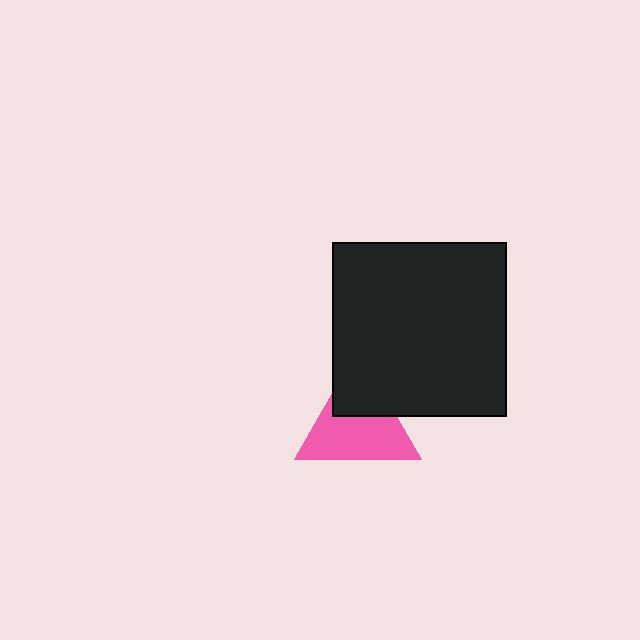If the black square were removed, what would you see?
You would see the complete pink triangle.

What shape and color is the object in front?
The object in front is a black square.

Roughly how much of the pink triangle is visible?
About half of it is visible (roughly 64%).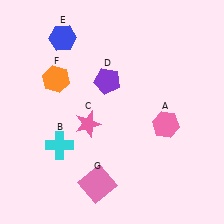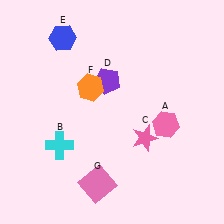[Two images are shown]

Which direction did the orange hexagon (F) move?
The orange hexagon (F) moved right.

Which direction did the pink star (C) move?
The pink star (C) moved right.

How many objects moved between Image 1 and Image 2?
2 objects moved between the two images.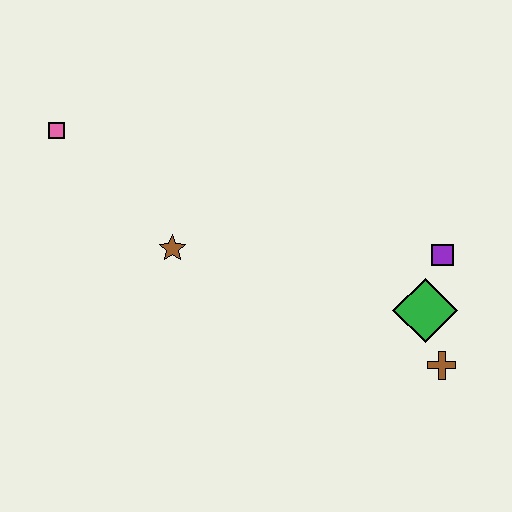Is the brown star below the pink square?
Yes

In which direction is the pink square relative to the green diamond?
The pink square is to the left of the green diamond.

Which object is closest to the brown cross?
The green diamond is closest to the brown cross.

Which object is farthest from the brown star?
The brown cross is farthest from the brown star.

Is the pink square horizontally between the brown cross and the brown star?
No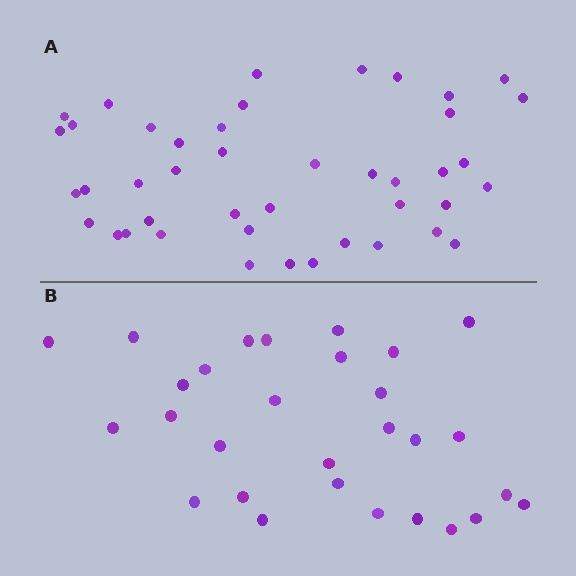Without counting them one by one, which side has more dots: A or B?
Region A (the top region) has more dots.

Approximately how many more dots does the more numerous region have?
Region A has approximately 15 more dots than region B.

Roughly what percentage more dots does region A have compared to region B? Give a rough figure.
About 50% more.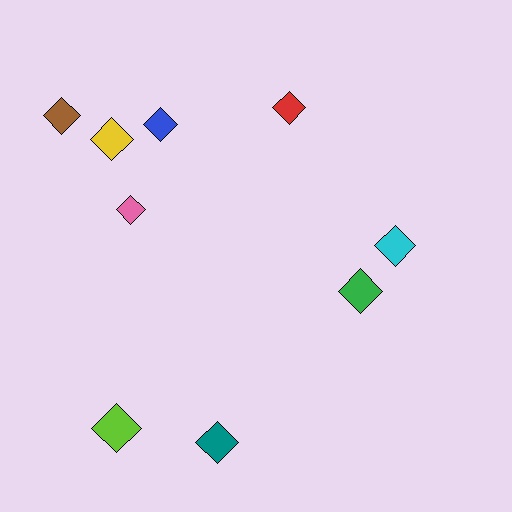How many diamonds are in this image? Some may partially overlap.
There are 9 diamonds.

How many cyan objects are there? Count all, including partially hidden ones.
There is 1 cyan object.